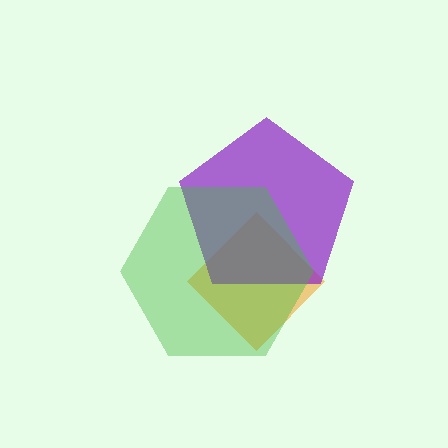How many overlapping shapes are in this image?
There are 3 overlapping shapes in the image.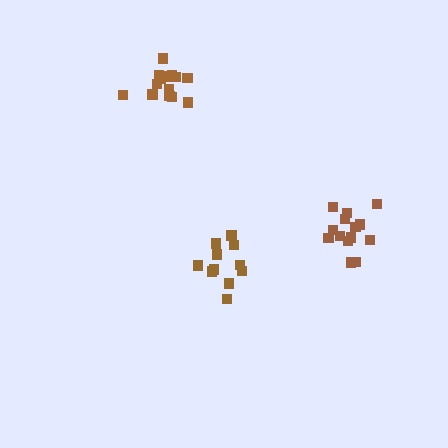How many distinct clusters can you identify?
There are 3 distinct clusters.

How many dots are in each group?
Group 1: 11 dots, Group 2: 15 dots, Group 3: 14 dots (40 total).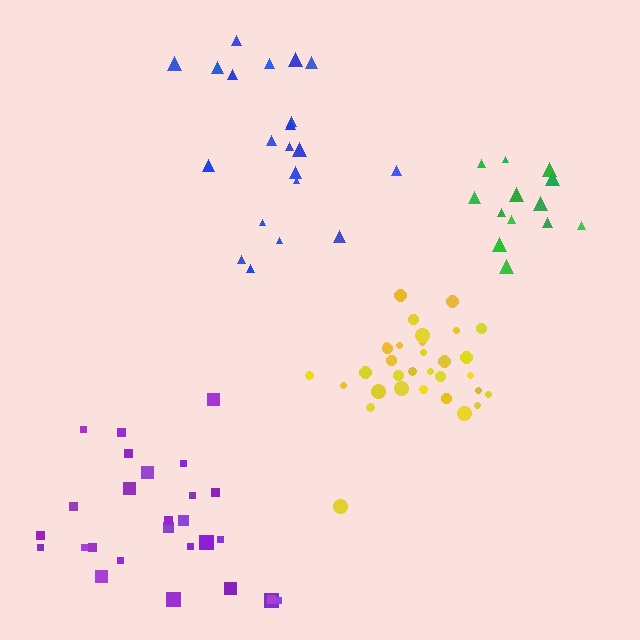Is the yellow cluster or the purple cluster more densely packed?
Yellow.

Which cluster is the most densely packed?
Yellow.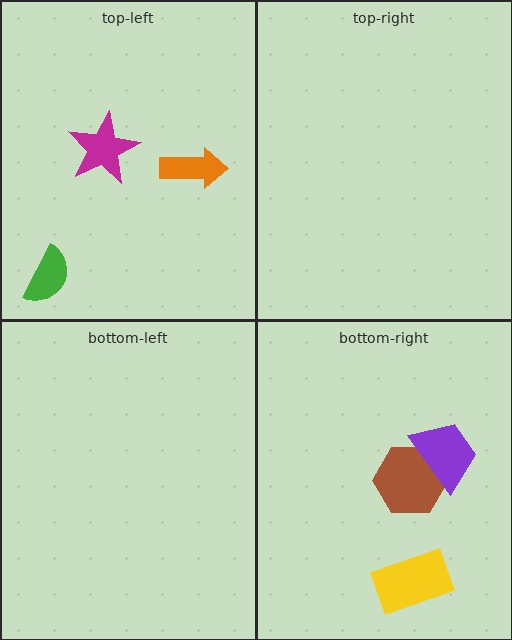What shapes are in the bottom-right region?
The yellow rectangle, the brown hexagon, the purple trapezoid.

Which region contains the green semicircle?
The top-left region.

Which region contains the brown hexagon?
The bottom-right region.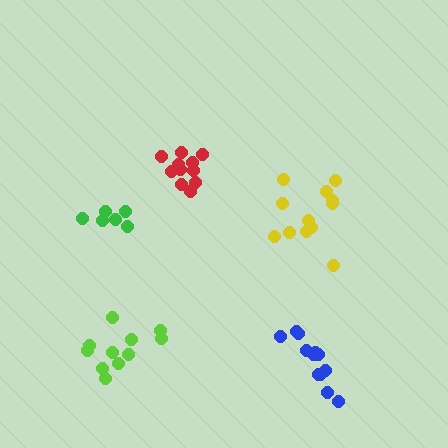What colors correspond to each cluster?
The clusters are colored: blue, green, lime, red, yellow.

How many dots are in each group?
Group 1: 12 dots, Group 2: 6 dots, Group 3: 11 dots, Group 4: 11 dots, Group 5: 12 dots (52 total).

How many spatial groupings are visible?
There are 5 spatial groupings.